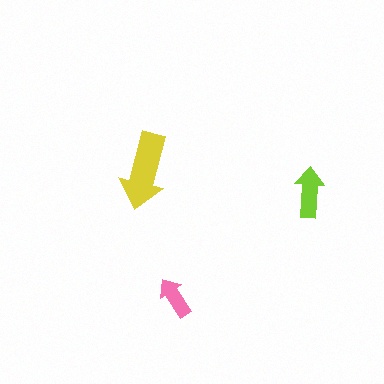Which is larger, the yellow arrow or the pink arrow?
The yellow one.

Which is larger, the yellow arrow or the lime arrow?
The yellow one.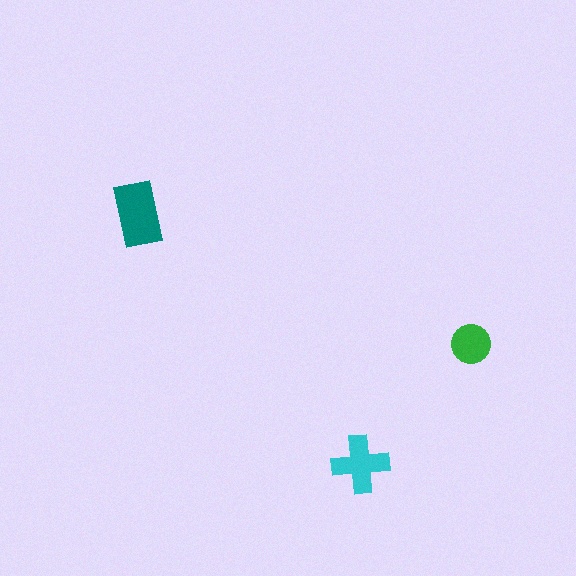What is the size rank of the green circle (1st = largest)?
3rd.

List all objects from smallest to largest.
The green circle, the cyan cross, the teal rectangle.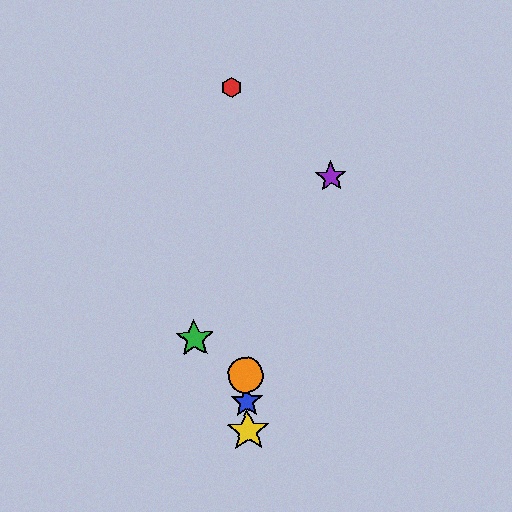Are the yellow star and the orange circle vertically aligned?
Yes, both are at x≈248.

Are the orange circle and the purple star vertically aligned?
No, the orange circle is at x≈245 and the purple star is at x≈331.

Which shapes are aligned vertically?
The red hexagon, the blue star, the yellow star, the orange circle are aligned vertically.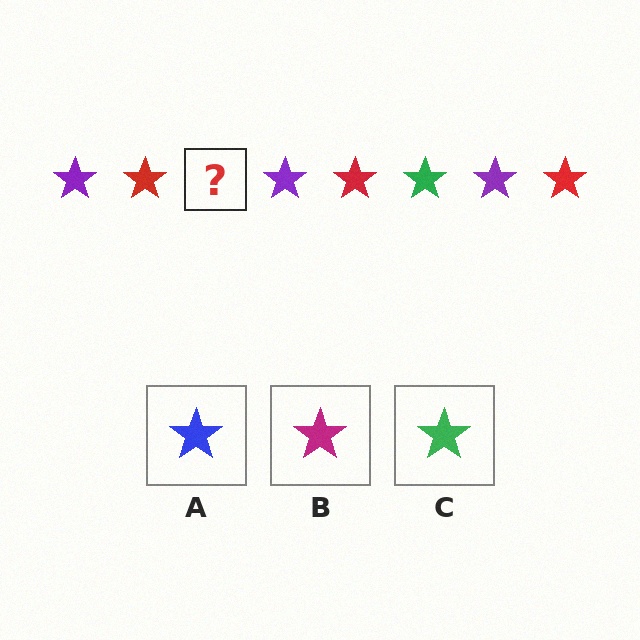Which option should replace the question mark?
Option C.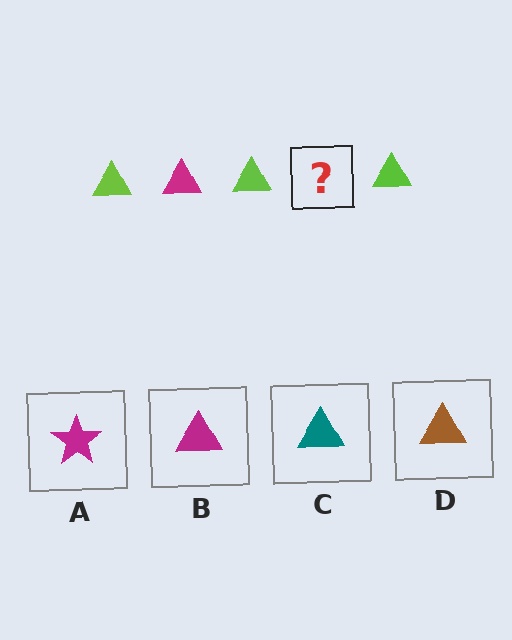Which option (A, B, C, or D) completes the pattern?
B.